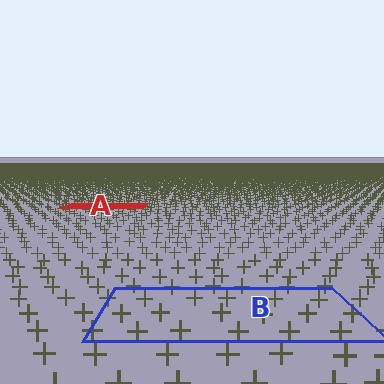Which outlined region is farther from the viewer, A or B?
Region A is farther from the viewer — the texture elements inside it appear smaller and more densely packed.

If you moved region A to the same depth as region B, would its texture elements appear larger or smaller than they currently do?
They would appear larger. At a closer depth, the same texture elements are projected at a bigger on-screen size.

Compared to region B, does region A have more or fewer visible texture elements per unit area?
Region A has more texture elements per unit area — they are packed more densely because it is farther away.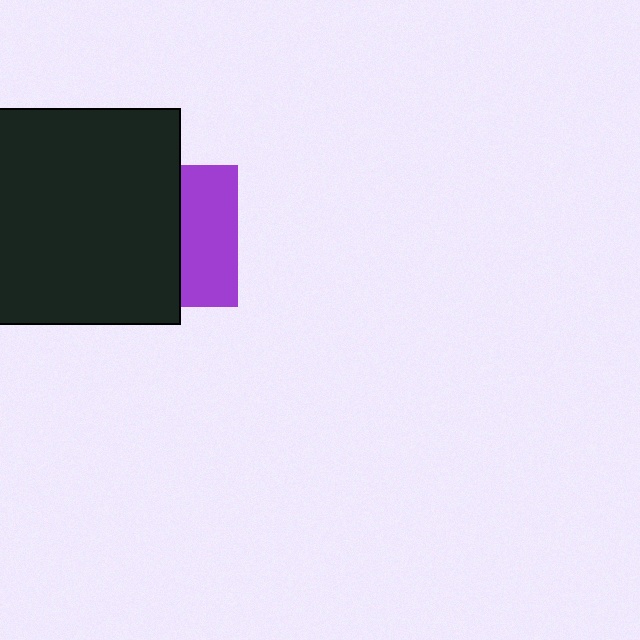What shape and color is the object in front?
The object in front is a black rectangle.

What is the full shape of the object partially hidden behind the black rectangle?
The partially hidden object is a purple square.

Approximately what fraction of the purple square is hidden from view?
Roughly 61% of the purple square is hidden behind the black rectangle.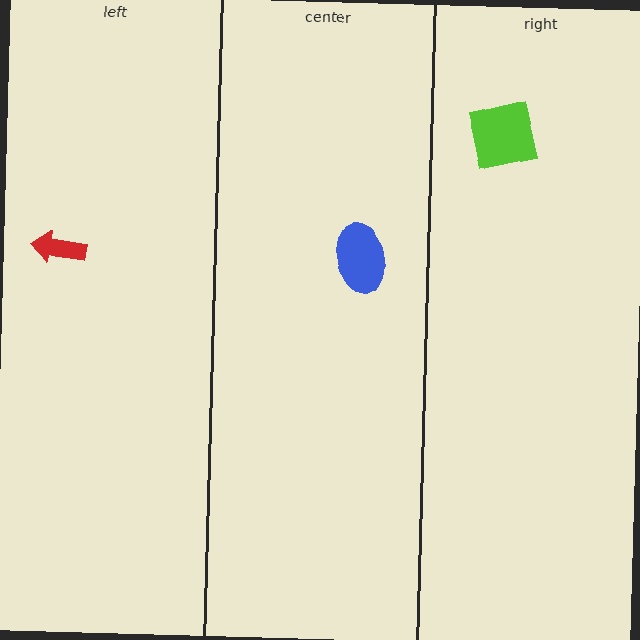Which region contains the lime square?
The right region.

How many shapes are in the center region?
1.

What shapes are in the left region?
The red arrow.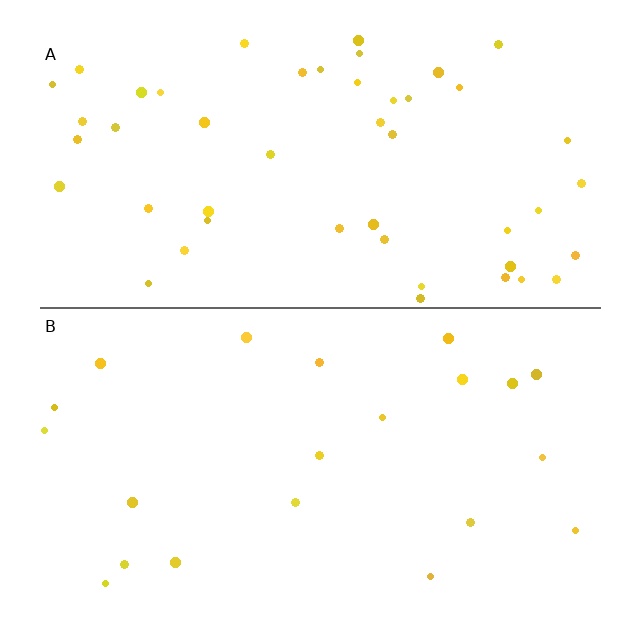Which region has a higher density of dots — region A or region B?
A (the top).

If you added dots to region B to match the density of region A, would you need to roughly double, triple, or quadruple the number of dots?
Approximately double.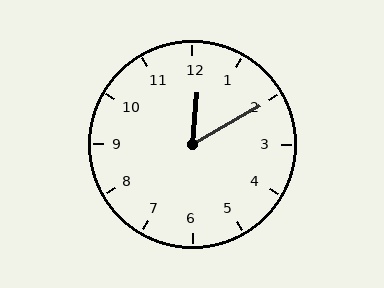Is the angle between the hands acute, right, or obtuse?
It is acute.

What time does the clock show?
12:10.